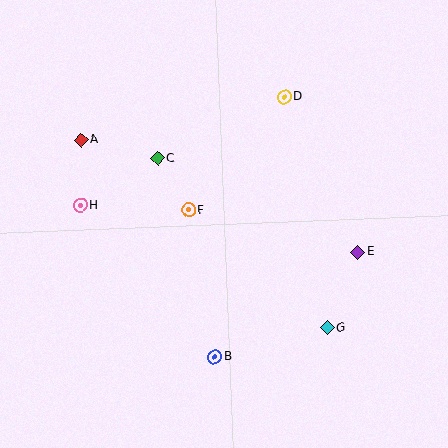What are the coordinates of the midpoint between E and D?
The midpoint between E and D is at (321, 174).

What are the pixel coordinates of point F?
Point F is at (189, 210).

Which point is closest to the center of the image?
Point F at (189, 210) is closest to the center.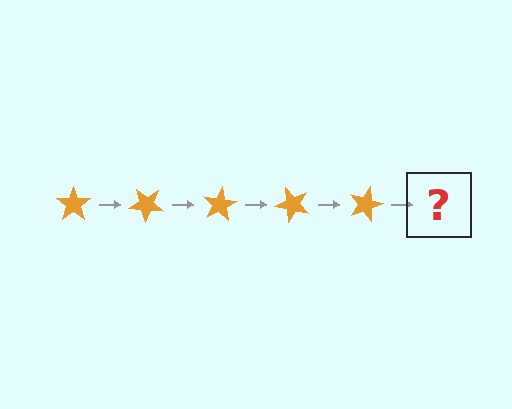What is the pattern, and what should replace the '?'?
The pattern is that the star rotates 40 degrees each step. The '?' should be an orange star rotated 200 degrees.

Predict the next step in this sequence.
The next step is an orange star rotated 200 degrees.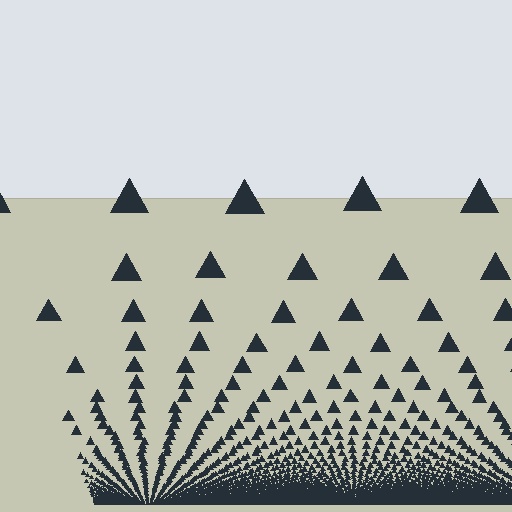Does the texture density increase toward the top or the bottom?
Density increases toward the bottom.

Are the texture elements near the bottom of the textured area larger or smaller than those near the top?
Smaller. The gradient is inverted — elements near the bottom are smaller and denser.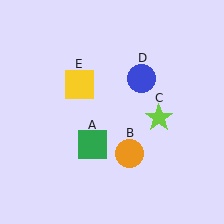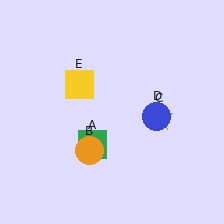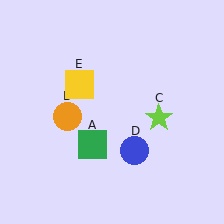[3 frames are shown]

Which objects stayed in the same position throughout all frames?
Green square (object A) and lime star (object C) and yellow square (object E) remained stationary.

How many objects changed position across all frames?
2 objects changed position: orange circle (object B), blue circle (object D).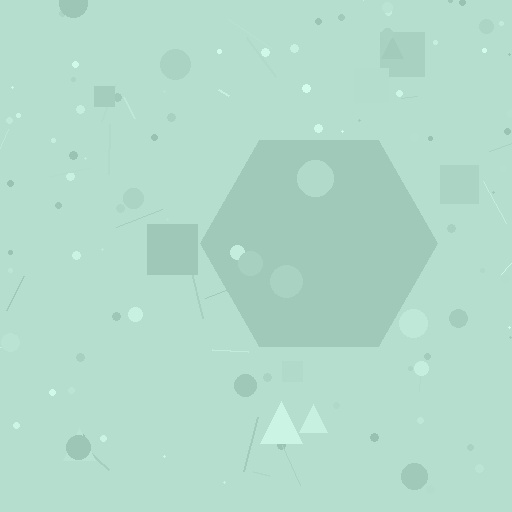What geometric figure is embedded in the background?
A hexagon is embedded in the background.